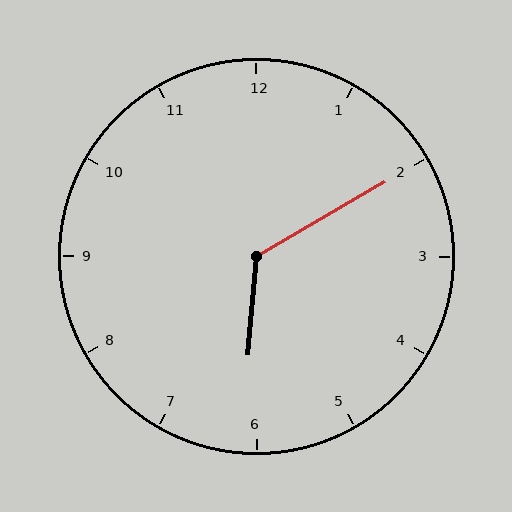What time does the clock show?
6:10.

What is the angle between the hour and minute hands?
Approximately 125 degrees.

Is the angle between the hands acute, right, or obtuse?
It is obtuse.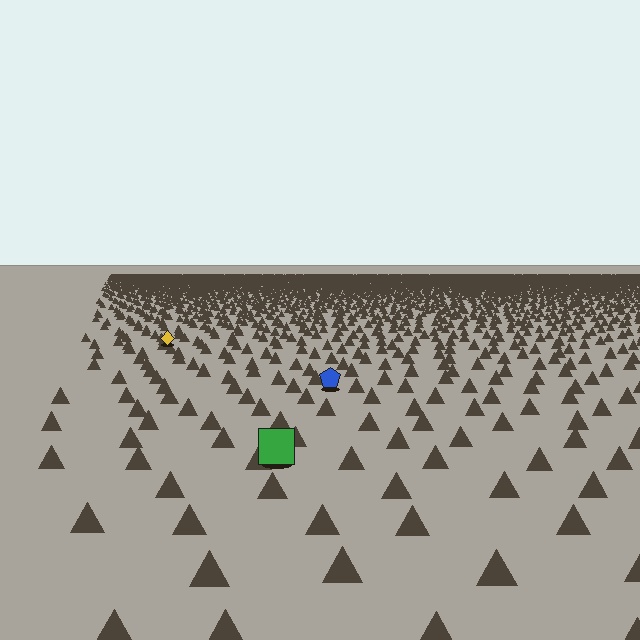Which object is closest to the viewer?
The green square is closest. The texture marks near it are larger and more spread out.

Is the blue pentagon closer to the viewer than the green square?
No. The green square is closer — you can tell from the texture gradient: the ground texture is coarser near it.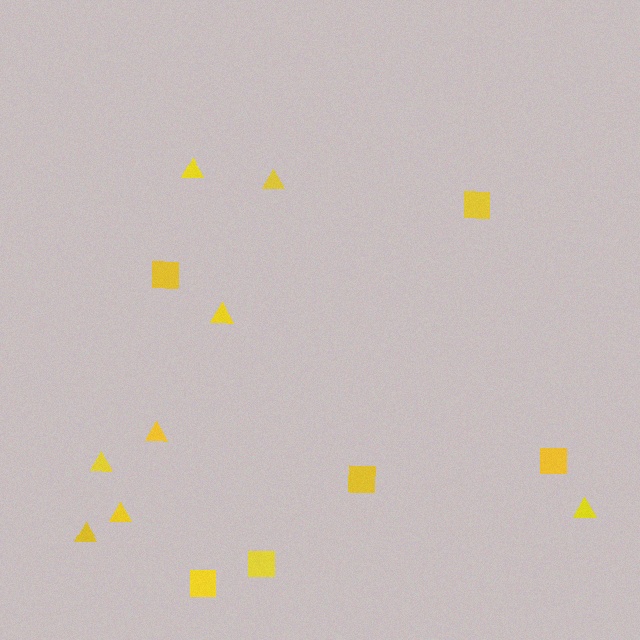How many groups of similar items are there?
There are 2 groups: one group of triangles (8) and one group of squares (6).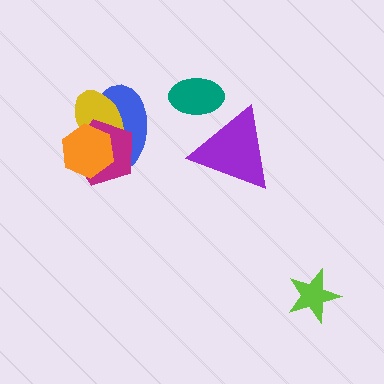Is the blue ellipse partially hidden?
Yes, it is partially covered by another shape.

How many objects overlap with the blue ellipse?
3 objects overlap with the blue ellipse.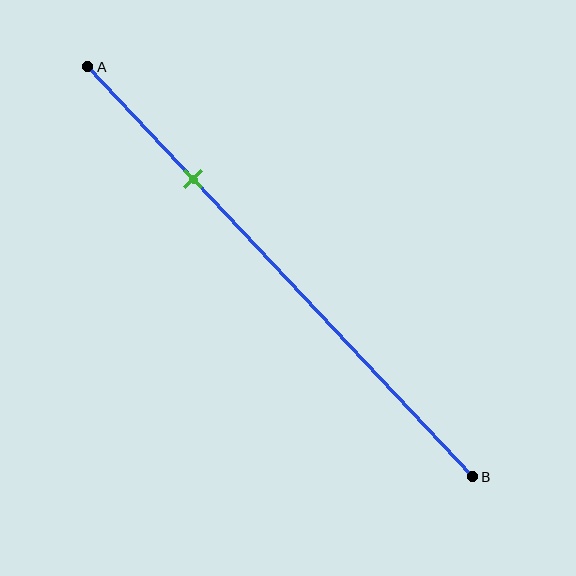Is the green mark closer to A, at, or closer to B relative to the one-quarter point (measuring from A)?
The green mark is approximately at the one-quarter point of segment AB.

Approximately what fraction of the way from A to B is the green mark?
The green mark is approximately 25% of the way from A to B.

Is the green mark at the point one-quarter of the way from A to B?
Yes, the mark is approximately at the one-quarter point.